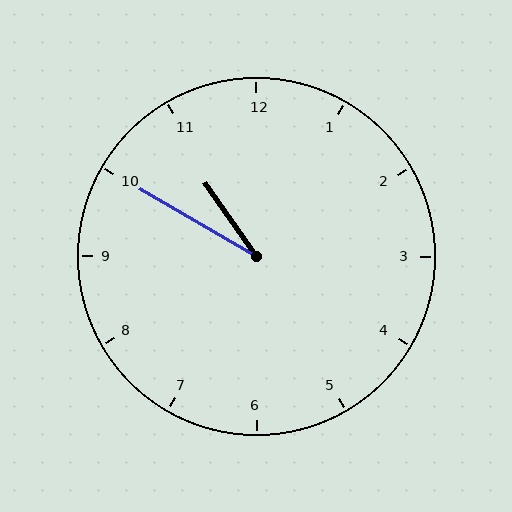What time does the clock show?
10:50.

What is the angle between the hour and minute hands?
Approximately 25 degrees.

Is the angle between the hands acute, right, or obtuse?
It is acute.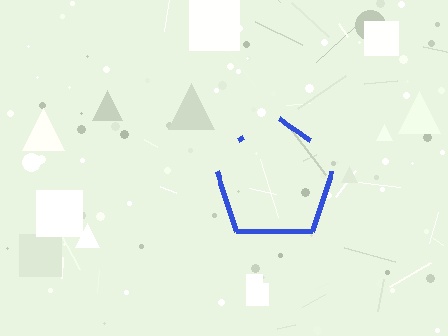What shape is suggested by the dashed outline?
The dashed outline suggests a pentagon.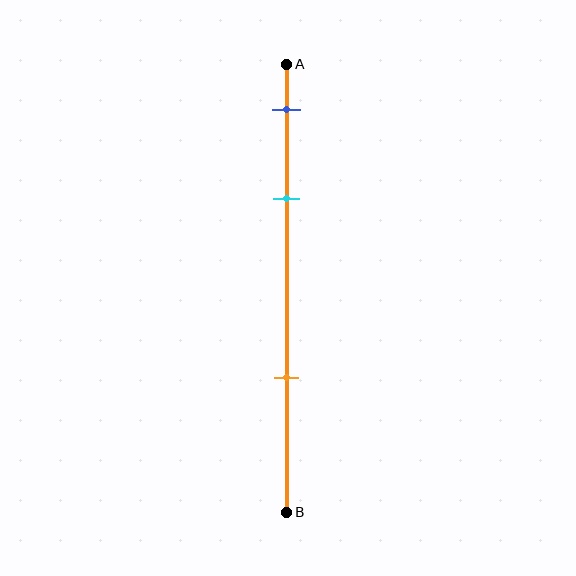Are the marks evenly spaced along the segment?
No, the marks are not evenly spaced.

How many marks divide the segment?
There are 3 marks dividing the segment.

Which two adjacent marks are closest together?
The blue and cyan marks are the closest adjacent pair.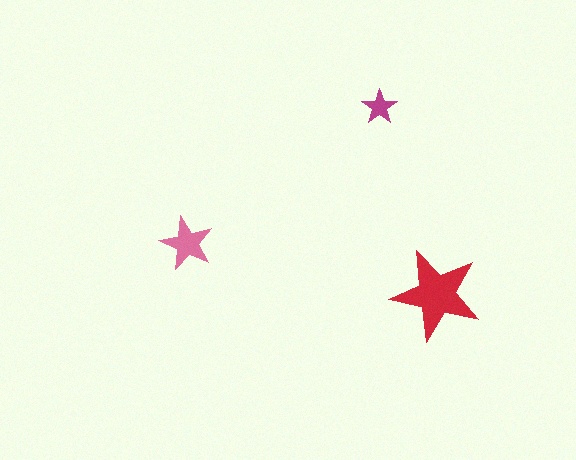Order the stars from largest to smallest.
the red one, the pink one, the magenta one.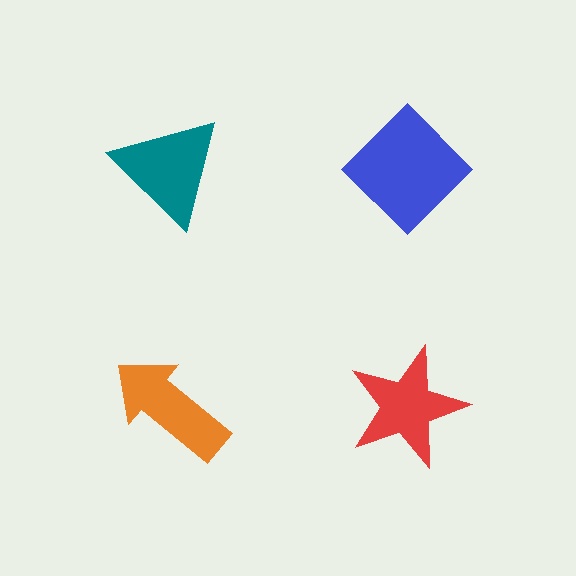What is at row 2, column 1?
An orange arrow.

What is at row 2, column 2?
A red star.